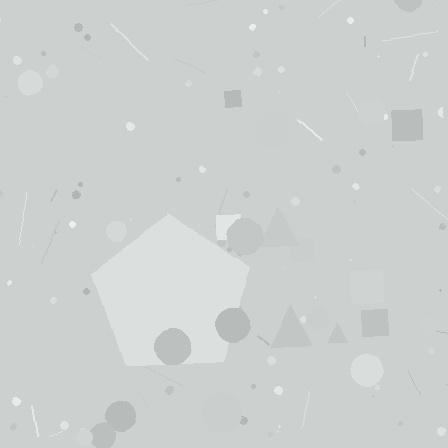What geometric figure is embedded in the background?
A pentagon is embedded in the background.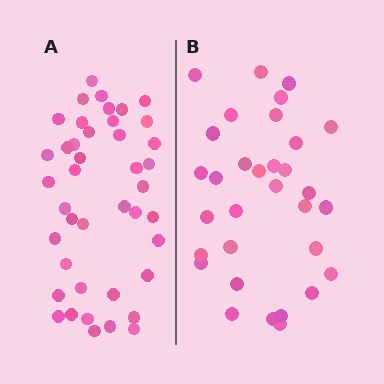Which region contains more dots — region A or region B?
Region A (the left region) has more dots.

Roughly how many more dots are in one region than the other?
Region A has roughly 10 or so more dots than region B.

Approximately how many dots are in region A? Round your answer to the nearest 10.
About 40 dots. (The exact count is 42, which rounds to 40.)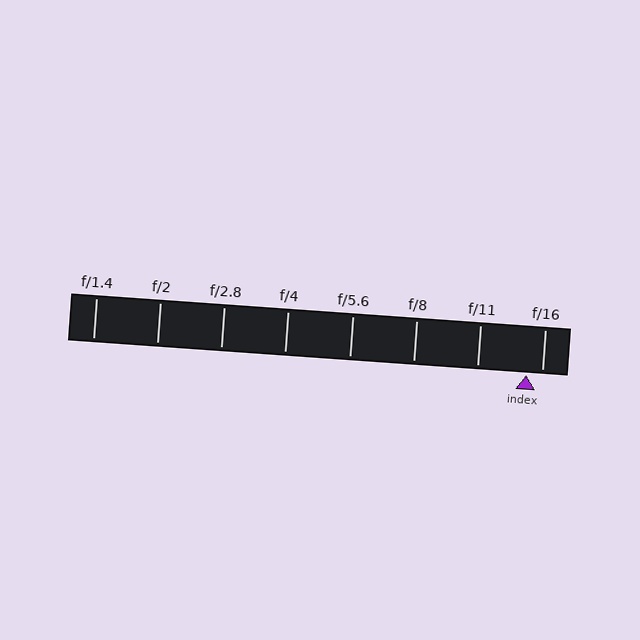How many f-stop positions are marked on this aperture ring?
There are 8 f-stop positions marked.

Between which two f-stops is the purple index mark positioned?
The index mark is between f/11 and f/16.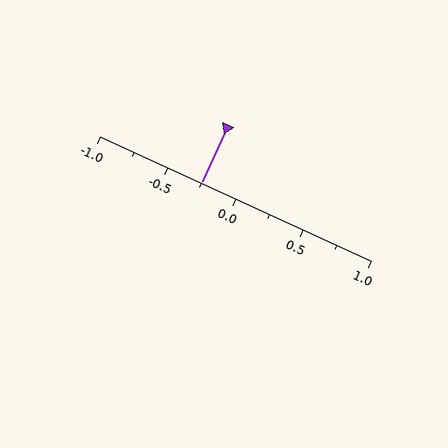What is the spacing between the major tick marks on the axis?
The major ticks are spaced 0.5 apart.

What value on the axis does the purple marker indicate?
The marker indicates approximately -0.25.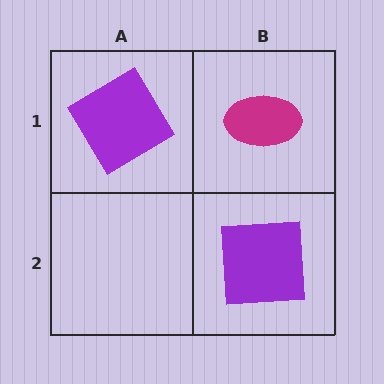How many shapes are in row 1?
2 shapes.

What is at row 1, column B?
A magenta ellipse.